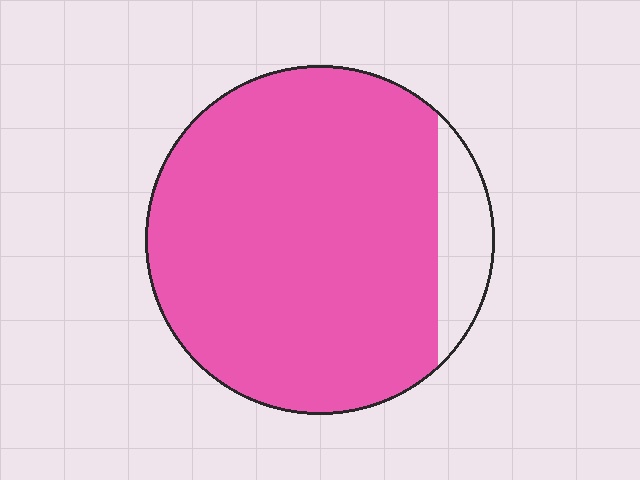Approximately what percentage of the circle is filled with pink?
Approximately 90%.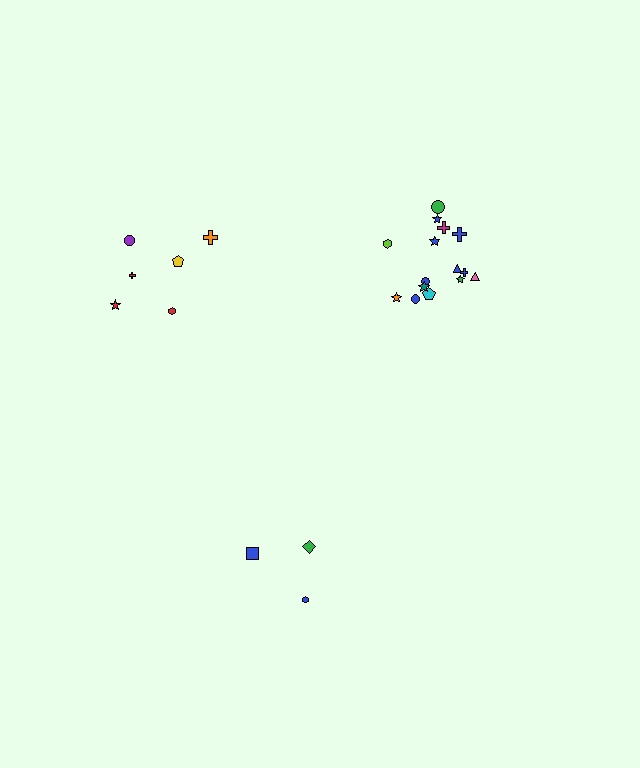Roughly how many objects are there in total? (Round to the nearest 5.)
Roughly 25 objects in total.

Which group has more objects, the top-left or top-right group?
The top-right group.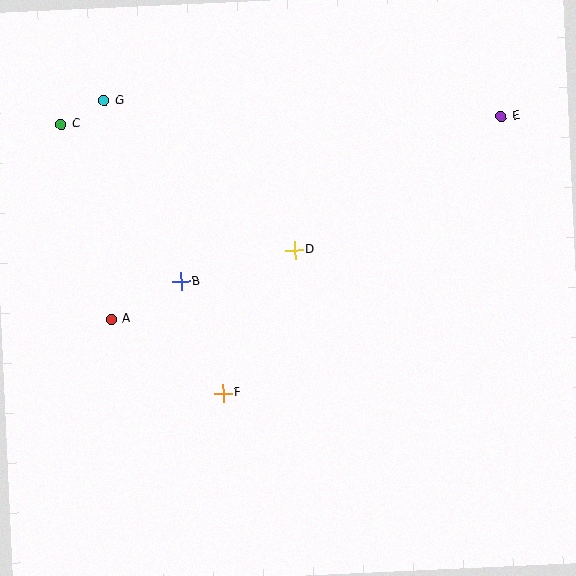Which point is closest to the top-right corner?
Point E is closest to the top-right corner.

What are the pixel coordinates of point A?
Point A is at (111, 319).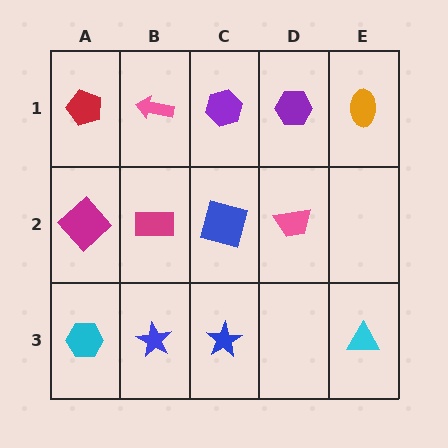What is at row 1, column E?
An orange ellipse.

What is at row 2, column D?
A pink trapezoid.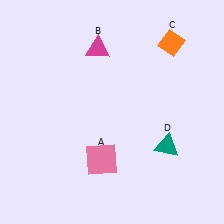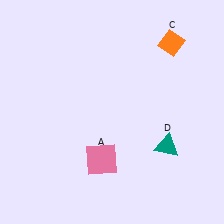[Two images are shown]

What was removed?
The magenta triangle (B) was removed in Image 2.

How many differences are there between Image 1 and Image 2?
There is 1 difference between the two images.